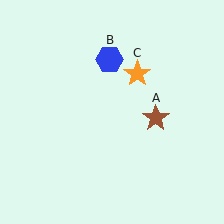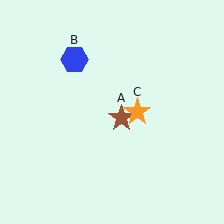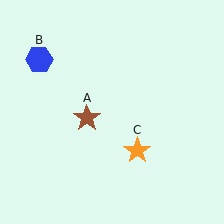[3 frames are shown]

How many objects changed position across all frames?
3 objects changed position: brown star (object A), blue hexagon (object B), orange star (object C).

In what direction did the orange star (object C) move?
The orange star (object C) moved down.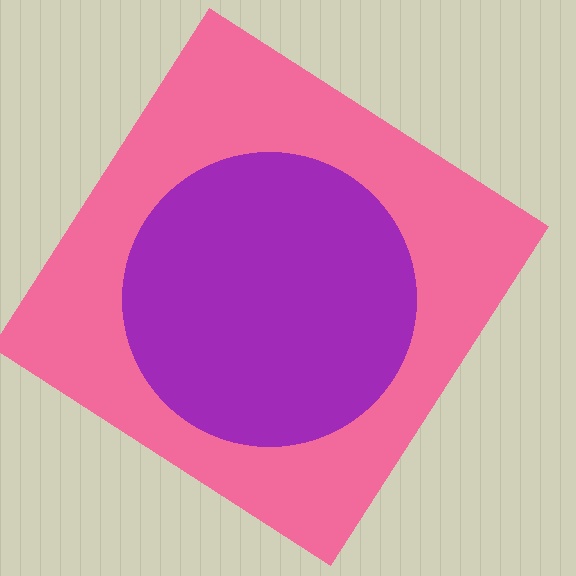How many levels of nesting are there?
2.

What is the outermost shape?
The pink diamond.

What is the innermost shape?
The purple circle.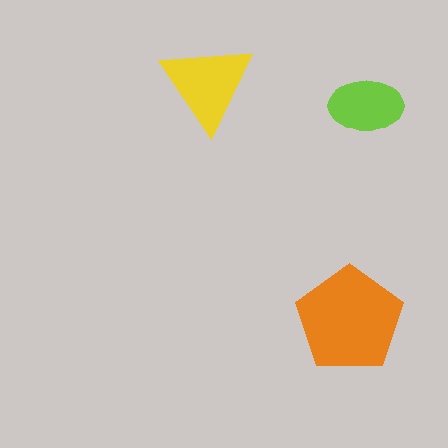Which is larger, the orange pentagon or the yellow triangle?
The orange pentagon.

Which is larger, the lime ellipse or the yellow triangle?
The yellow triangle.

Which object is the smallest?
The lime ellipse.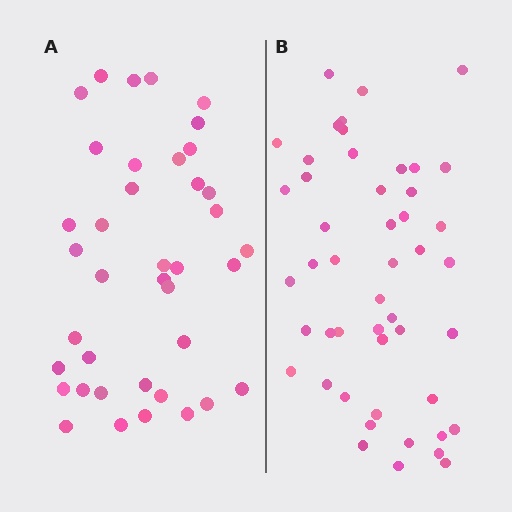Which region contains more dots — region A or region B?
Region B (the right region) has more dots.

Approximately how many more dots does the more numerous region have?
Region B has roughly 8 or so more dots than region A.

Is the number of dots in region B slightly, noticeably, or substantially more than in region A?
Region B has only slightly more — the two regions are fairly close. The ratio is roughly 1.2 to 1.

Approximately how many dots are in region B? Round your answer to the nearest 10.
About 50 dots. (The exact count is 48, which rounds to 50.)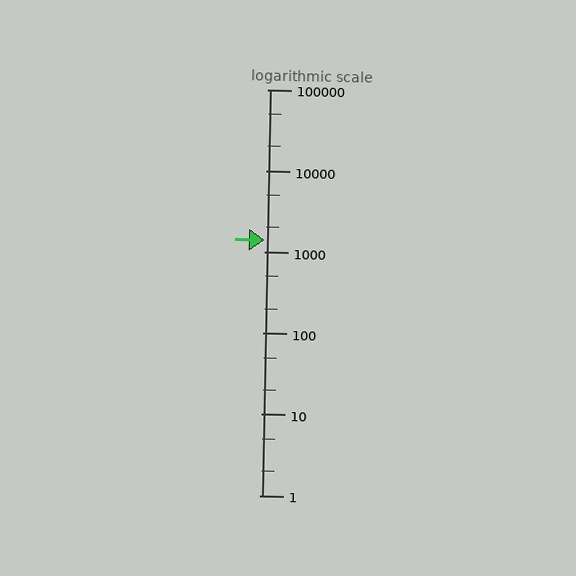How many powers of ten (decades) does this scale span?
The scale spans 5 decades, from 1 to 100000.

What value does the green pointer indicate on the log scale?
The pointer indicates approximately 1400.